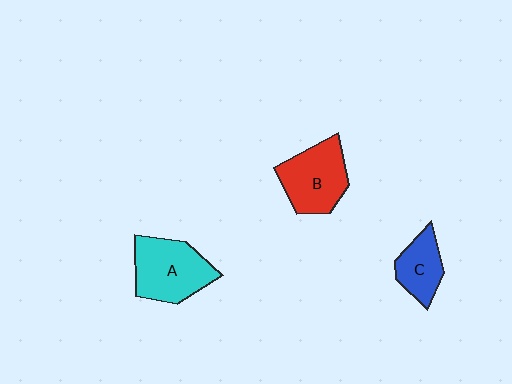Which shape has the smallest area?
Shape C (blue).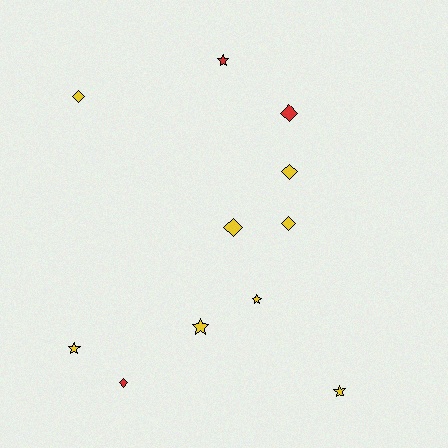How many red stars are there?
There is 1 red star.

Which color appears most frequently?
Yellow, with 8 objects.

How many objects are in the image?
There are 11 objects.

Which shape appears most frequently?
Diamond, with 6 objects.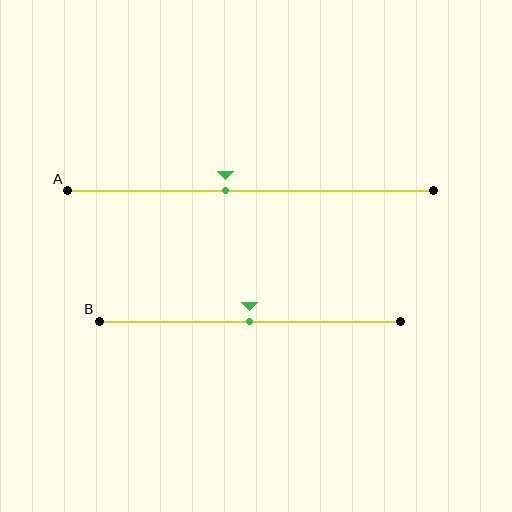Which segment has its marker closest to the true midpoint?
Segment B has its marker closest to the true midpoint.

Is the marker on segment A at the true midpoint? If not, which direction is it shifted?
No, the marker on segment A is shifted to the left by about 7% of the segment length.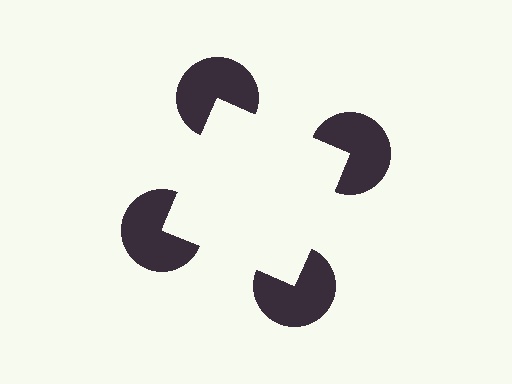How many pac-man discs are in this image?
There are 4 — one at each vertex of the illusory square.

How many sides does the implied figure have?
4 sides.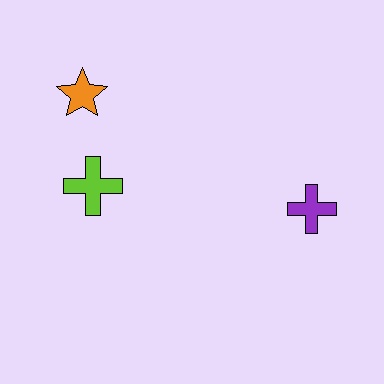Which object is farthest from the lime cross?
The purple cross is farthest from the lime cross.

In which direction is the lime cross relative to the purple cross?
The lime cross is to the left of the purple cross.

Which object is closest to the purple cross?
The lime cross is closest to the purple cross.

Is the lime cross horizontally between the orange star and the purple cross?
Yes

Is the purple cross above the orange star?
No